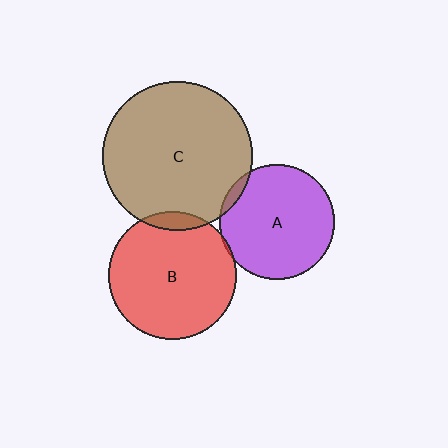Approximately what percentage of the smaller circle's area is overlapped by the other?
Approximately 5%.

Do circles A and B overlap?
Yes.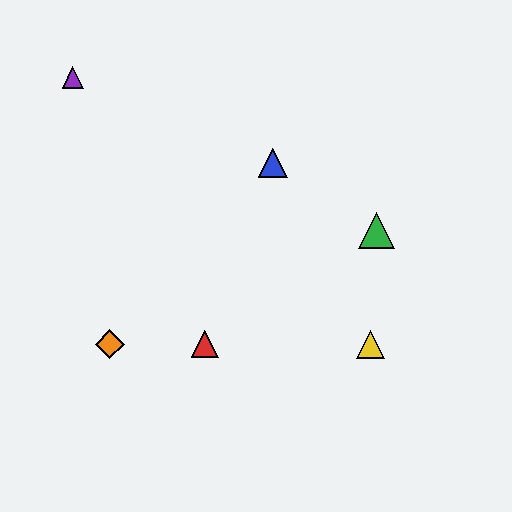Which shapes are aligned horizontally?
The red triangle, the yellow triangle, the orange diamond are aligned horizontally.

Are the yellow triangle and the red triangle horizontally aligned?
Yes, both are at y≈344.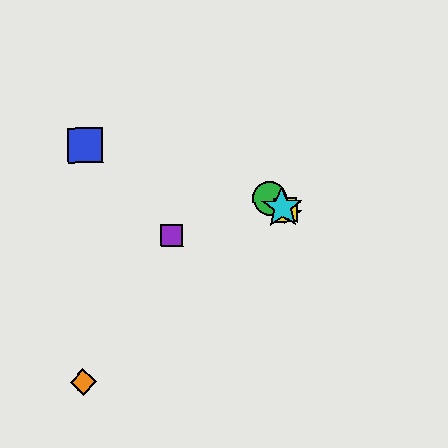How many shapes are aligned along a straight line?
4 shapes (the red star, the green circle, the yellow square, the cyan star) are aligned along a straight line.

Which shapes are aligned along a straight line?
The red star, the green circle, the yellow square, the cyan star are aligned along a straight line.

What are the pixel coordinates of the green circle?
The green circle is at (270, 198).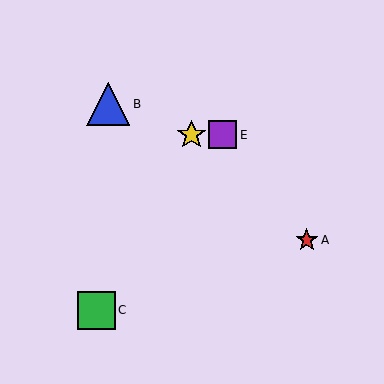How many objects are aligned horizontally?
2 objects (D, E) are aligned horizontally.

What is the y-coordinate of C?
Object C is at y≈310.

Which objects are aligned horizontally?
Objects D, E are aligned horizontally.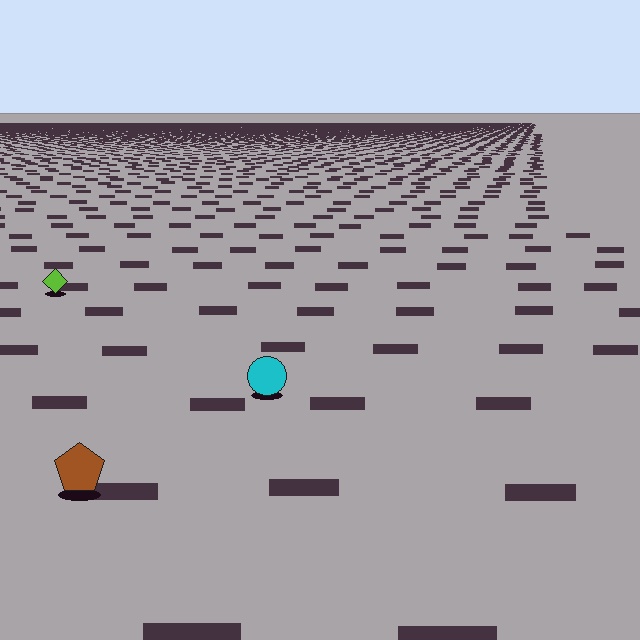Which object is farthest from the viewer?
The lime diamond is farthest from the viewer. It appears smaller and the ground texture around it is denser.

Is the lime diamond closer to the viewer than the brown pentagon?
No. The brown pentagon is closer — you can tell from the texture gradient: the ground texture is coarser near it.